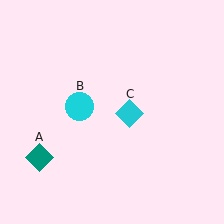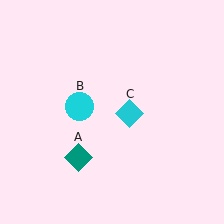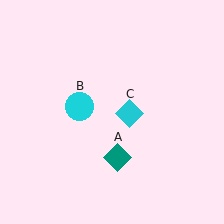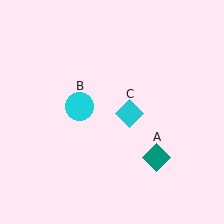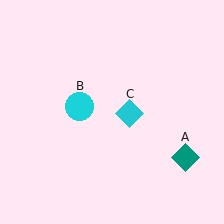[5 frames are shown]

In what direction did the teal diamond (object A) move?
The teal diamond (object A) moved right.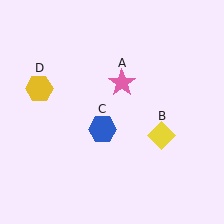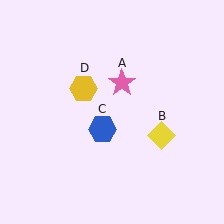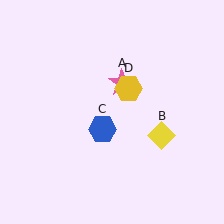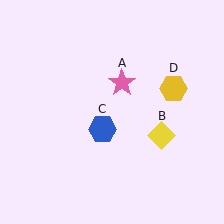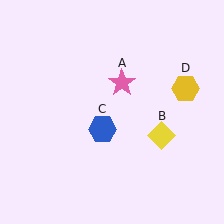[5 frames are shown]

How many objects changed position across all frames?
1 object changed position: yellow hexagon (object D).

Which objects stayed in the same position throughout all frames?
Pink star (object A) and yellow diamond (object B) and blue hexagon (object C) remained stationary.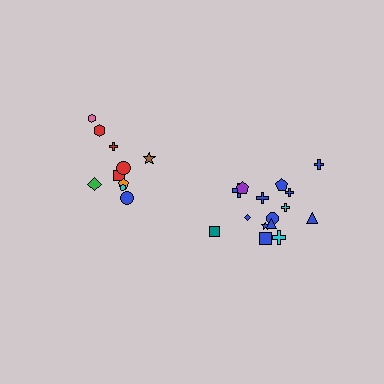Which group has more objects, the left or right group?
The right group.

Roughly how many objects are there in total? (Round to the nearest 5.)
Roughly 25 objects in total.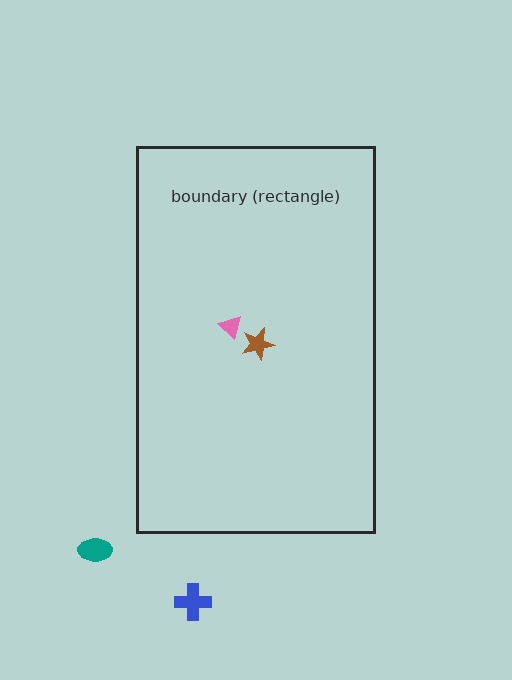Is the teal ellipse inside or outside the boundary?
Outside.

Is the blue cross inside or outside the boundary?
Outside.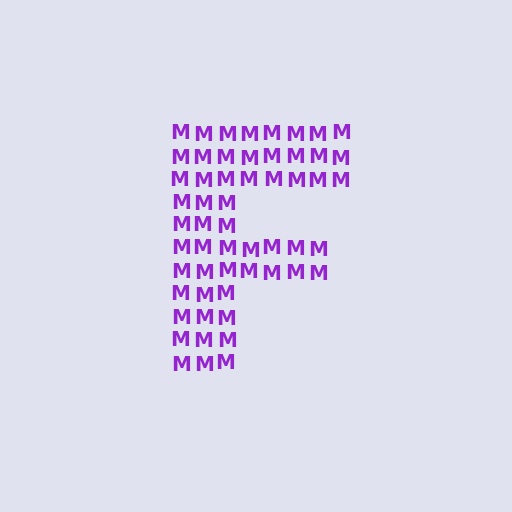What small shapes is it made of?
It is made of small letter M's.